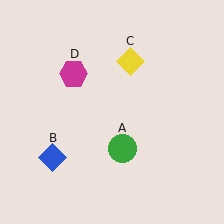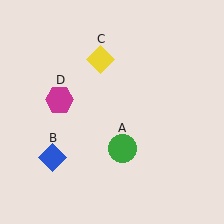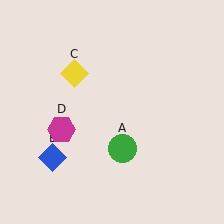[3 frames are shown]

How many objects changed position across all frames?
2 objects changed position: yellow diamond (object C), magenta hexagon (object D).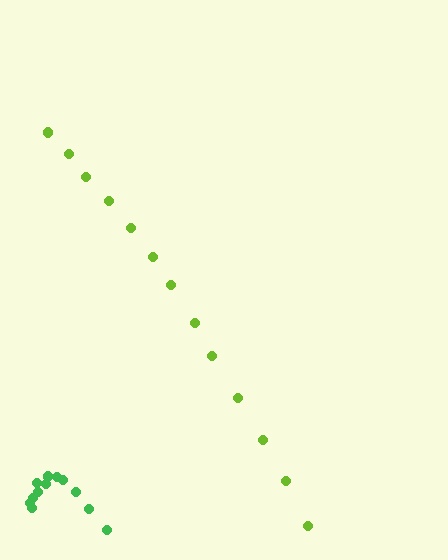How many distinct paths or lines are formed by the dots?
There are 2 distinct paths.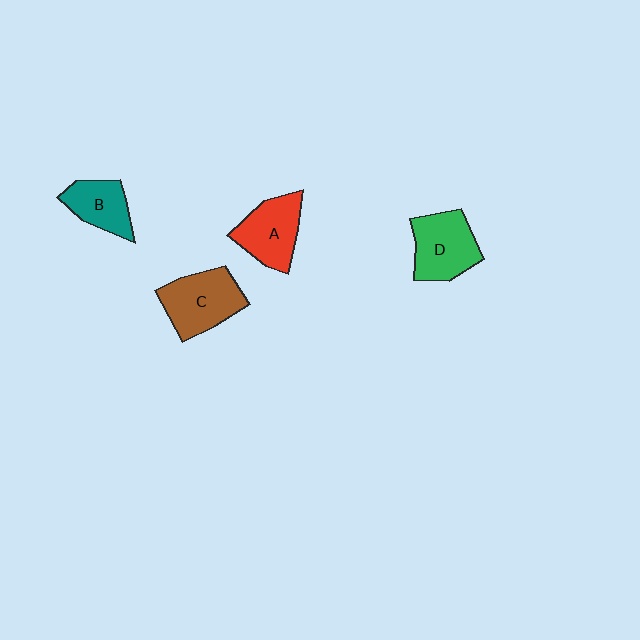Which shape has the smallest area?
Shape B (teal).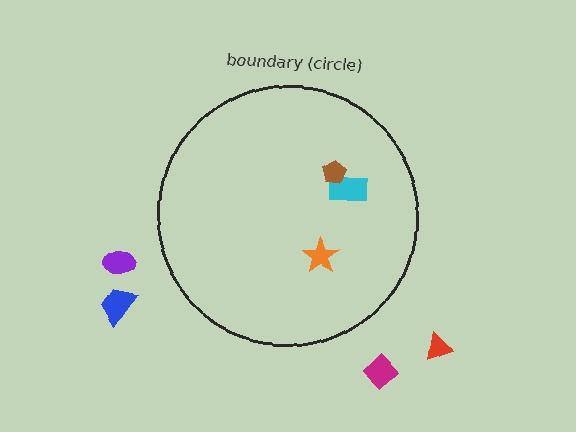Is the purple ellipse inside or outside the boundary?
Outside.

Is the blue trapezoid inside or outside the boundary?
Outside.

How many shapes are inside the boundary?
3 inside, 4 outside.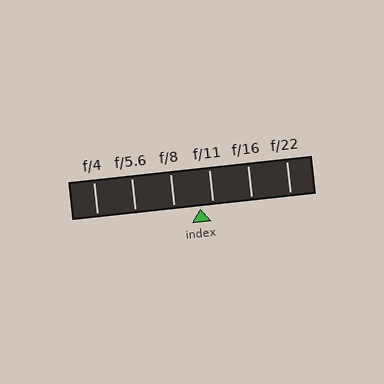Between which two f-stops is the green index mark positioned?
The index mark is between f/8 and f/11.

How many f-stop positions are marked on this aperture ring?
There are 6 f-stop positions marked.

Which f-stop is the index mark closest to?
The index mark is closest to f/11.